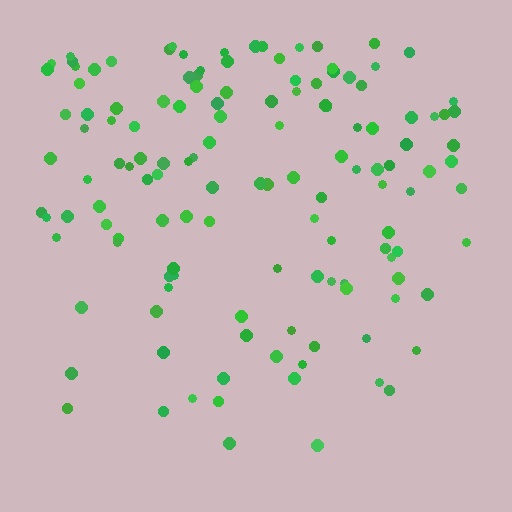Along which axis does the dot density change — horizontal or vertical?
Vertical.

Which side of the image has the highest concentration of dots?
The top.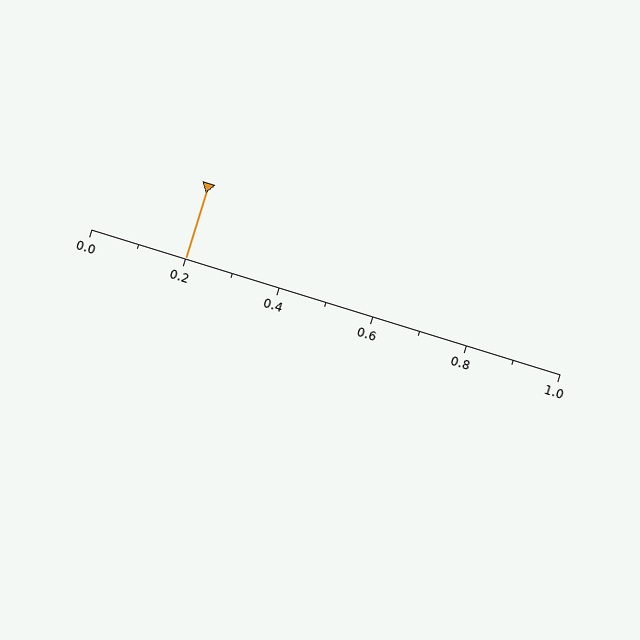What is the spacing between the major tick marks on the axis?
The major ticks are spaced 0.2 apart.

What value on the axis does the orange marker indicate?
The marker indicates approximately 0.2.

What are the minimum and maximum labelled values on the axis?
The axis runs from 0.0 to 1.0.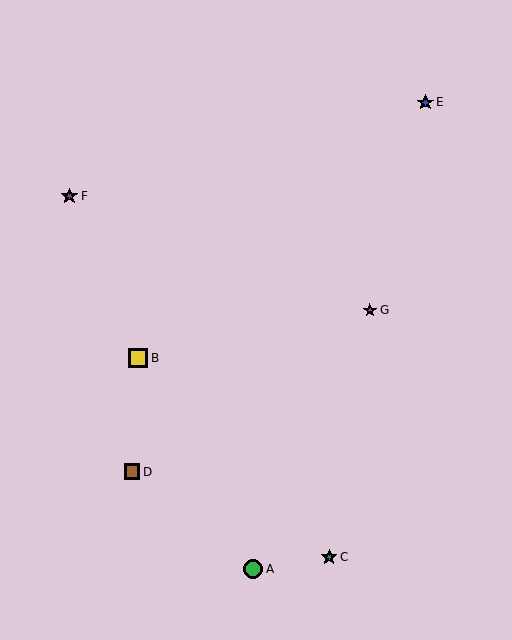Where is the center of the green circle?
The center of the green circle is at (253, 569).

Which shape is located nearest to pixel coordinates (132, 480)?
The brown square (labeled D) at (132, 472) is nearest to that location.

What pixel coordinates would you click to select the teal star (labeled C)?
Click at (329, 557) to select the teal star C.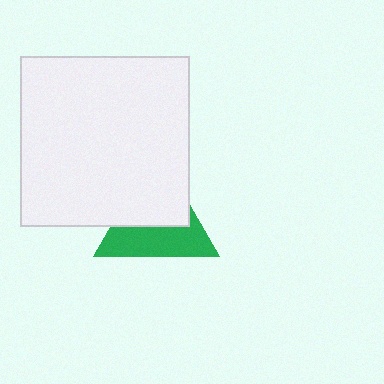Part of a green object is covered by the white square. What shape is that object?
It is a triangle.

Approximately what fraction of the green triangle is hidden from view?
Roughly 51% of the green triangle is hidden behind the white square.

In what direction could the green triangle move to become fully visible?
The green triangle could move down. That would shift it out from behind the white square entirely.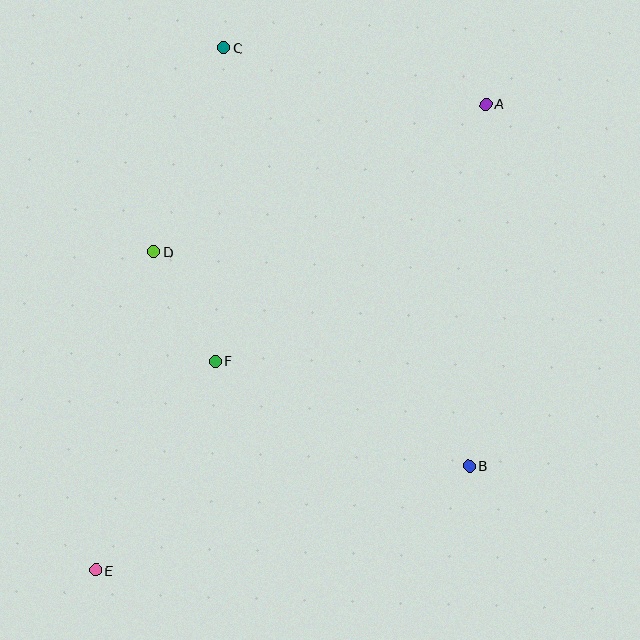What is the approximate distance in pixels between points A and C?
The distance between A and C is approximately 268 pixels.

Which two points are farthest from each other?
Points A and E are farthest from each other.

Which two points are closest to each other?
Points D and F are closest to each other.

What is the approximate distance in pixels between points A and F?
The distance between A and F is approximately 373 pixels.